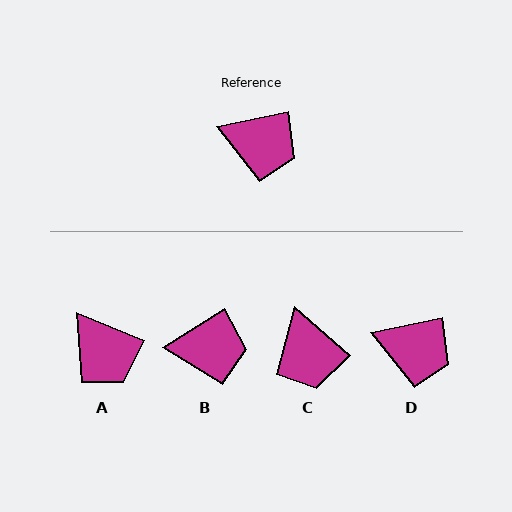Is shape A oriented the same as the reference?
No, it is off by about 34 degrees.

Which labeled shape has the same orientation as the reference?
D.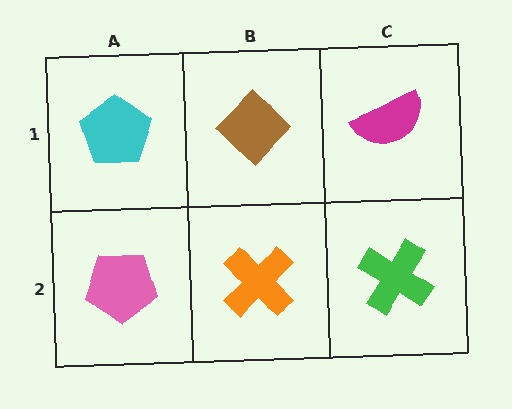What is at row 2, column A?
A pink pentagon.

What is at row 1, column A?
A cyan pentagon.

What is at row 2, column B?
An orange cross.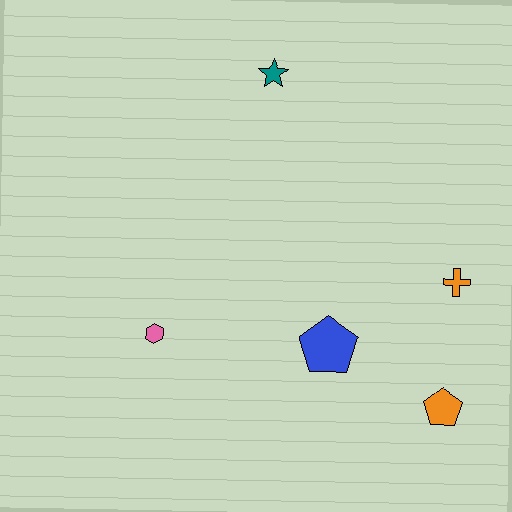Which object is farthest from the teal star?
The orange pentagon is farthest from the teal star.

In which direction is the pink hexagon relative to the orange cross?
The pink hexagon is to the left of the orange cross.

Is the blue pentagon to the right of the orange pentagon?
No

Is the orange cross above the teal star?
No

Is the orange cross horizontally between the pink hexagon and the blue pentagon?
No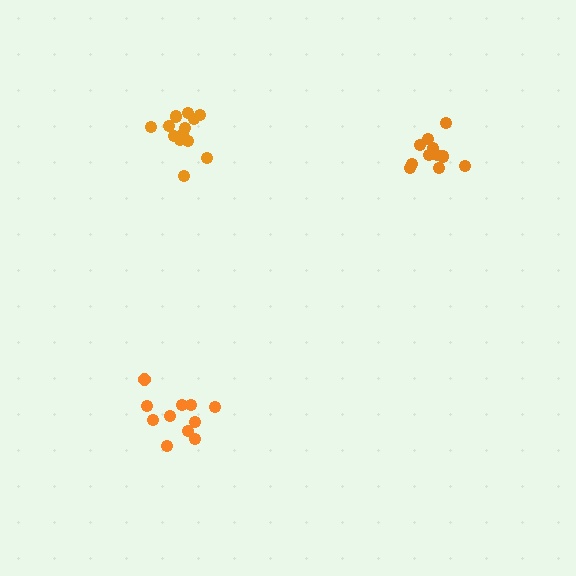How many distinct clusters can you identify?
There are 3 distinct clusters.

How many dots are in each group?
Group 1: 11 dots, Group 2: 11 dots, Group 3: 13 dots (35 total).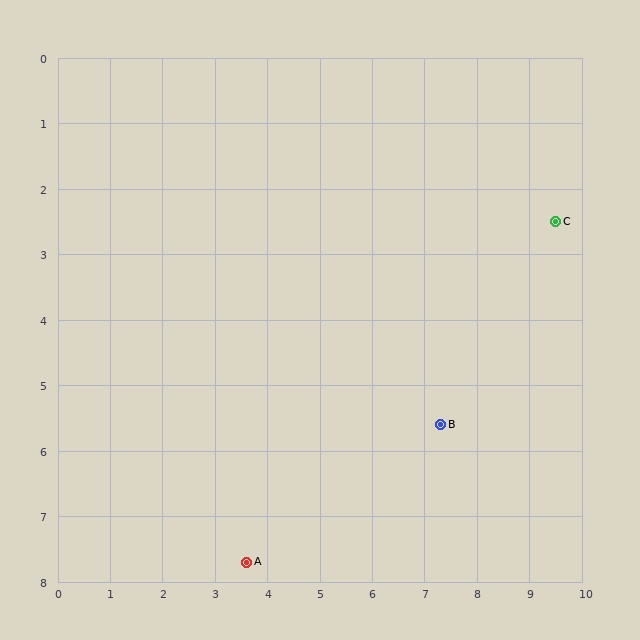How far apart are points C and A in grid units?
Points C and A are about 7.9 grid units apart.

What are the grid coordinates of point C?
Point C is at approximately (9.5, 2.5).